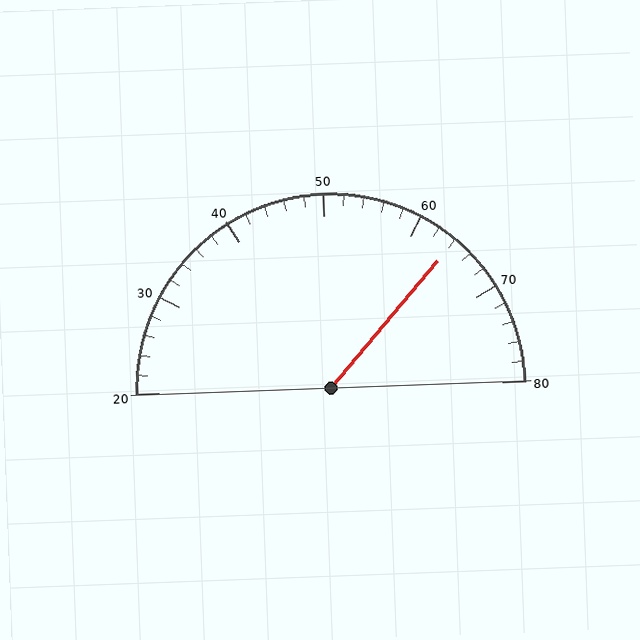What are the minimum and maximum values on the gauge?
The gauge ranges from 20 to 80.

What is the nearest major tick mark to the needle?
The nearest major tick mark is 60.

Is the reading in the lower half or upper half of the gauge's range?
The reading is in the upper half of the range (20 to 80).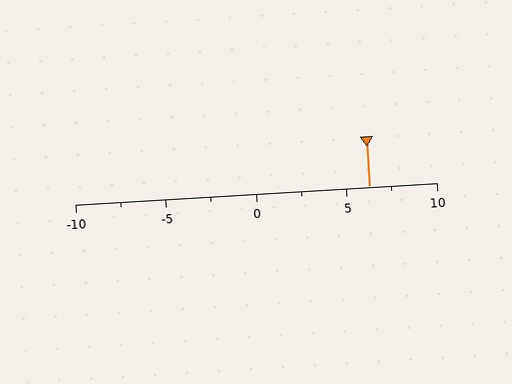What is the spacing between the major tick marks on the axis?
The major ticks are spaced 5 apart.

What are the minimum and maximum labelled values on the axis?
The axis runs from -10 to 10.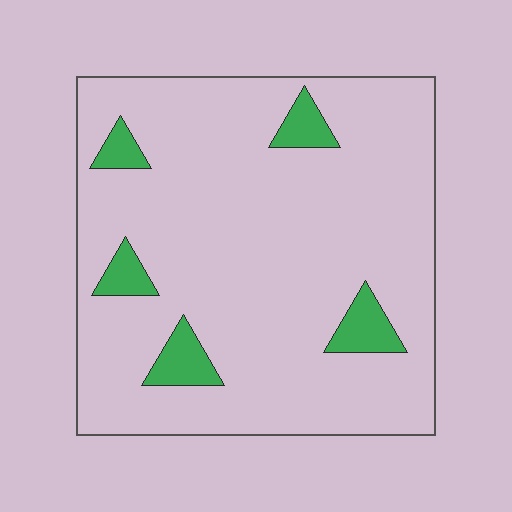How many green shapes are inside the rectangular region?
5.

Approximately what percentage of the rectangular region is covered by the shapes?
Approximately 10%.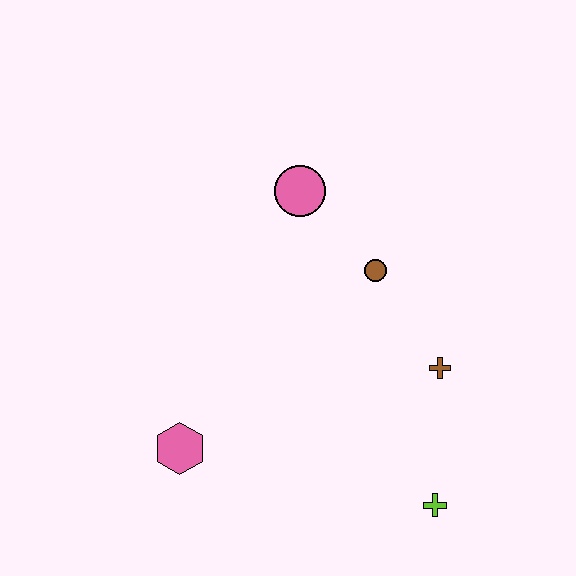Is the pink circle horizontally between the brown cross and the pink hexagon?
Yes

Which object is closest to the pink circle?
The brown circle is closest to the pink circle.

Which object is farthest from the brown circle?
The pink hexagon is farthest from the brown circle.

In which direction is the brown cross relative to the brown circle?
The brown cross is below the brown circle.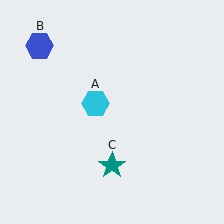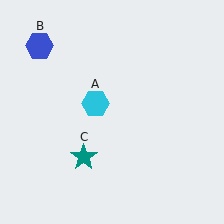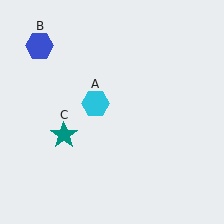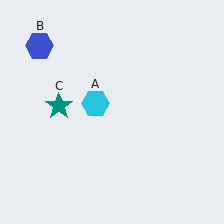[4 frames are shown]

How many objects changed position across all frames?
1 object changed position: teal star (object C).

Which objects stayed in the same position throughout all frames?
Cyan hexagon (object A) and blue hexagon (object B) remained stationary.